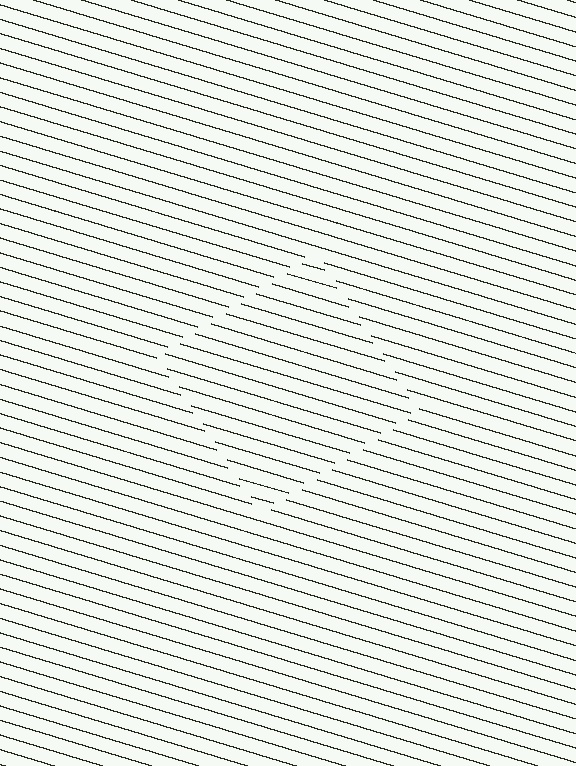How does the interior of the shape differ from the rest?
The interior of the shape contains the same grating, shifted by half a period — the contour is defined by the phase discontinuity where line-ends from the inner and outer gratings abut.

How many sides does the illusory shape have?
4 sides — the line-ends trace a square.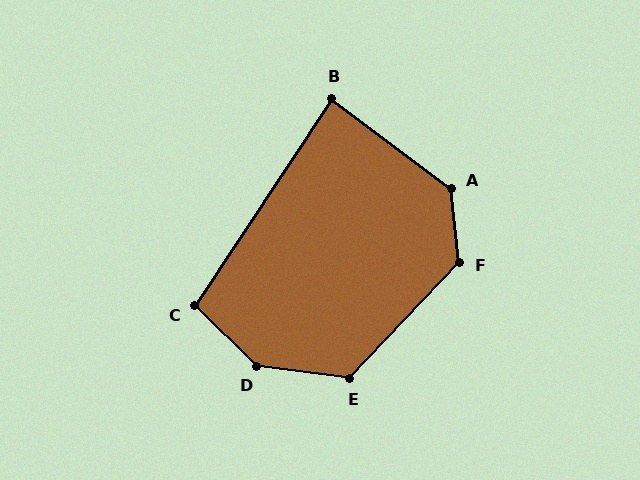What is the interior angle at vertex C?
Approximately 101 degrees (obtuse).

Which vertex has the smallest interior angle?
B, at approximately 87 degrees.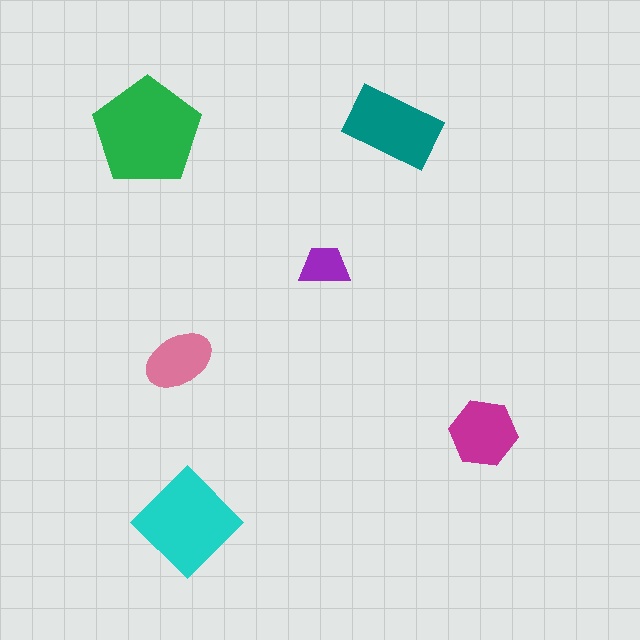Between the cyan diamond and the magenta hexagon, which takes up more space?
The cyan diamond.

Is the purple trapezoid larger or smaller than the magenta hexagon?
Smaller.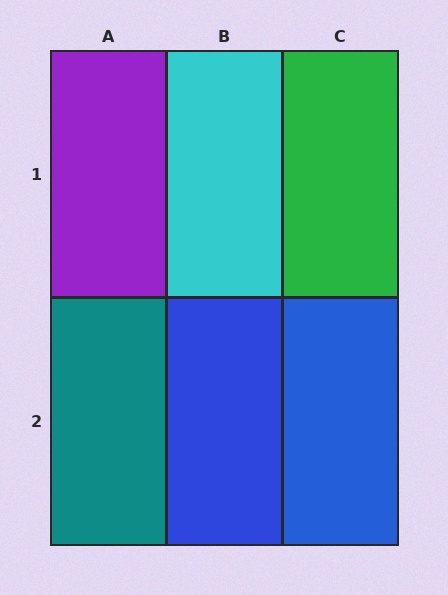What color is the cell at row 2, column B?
Blue.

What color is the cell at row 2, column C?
Blue.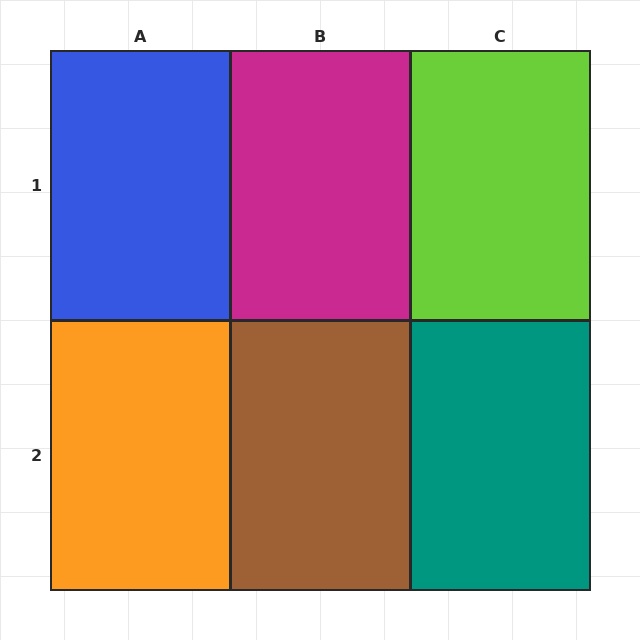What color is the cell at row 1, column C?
Lime.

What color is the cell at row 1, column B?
Magenta.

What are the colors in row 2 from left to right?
Orange, brown, teal.